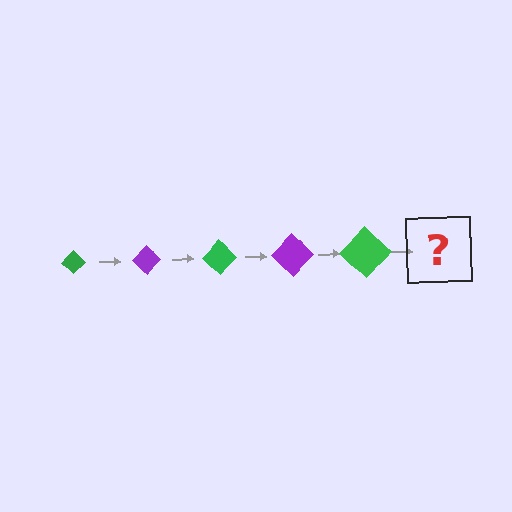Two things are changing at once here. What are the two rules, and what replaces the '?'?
The two rules are that the diamond grows larger each step and the color cycles through green and purple. The '?' should be a purple diamond, larger than the previous one.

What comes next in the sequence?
The next element should be a purple diamond, larger than the previous one.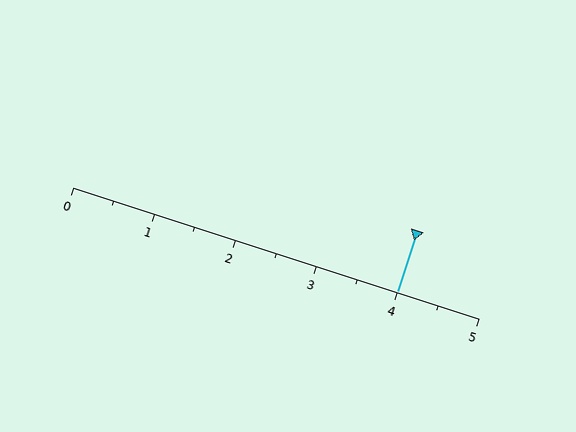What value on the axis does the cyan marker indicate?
The marker indicates approximately 4.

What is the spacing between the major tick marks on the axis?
The major ticks are spaced 1 apart.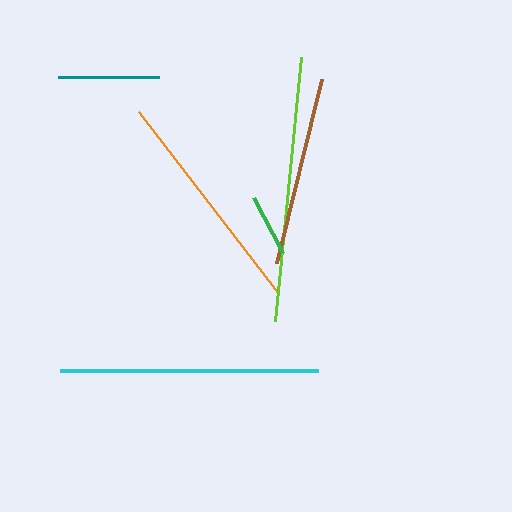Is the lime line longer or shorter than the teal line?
The lime line is longer than the teal line.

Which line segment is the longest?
The lime line is the longest at approximately 266 pixels.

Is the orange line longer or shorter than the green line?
The orange line is longer than the green line.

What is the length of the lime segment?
The lime segment is approximately 266 pixels long.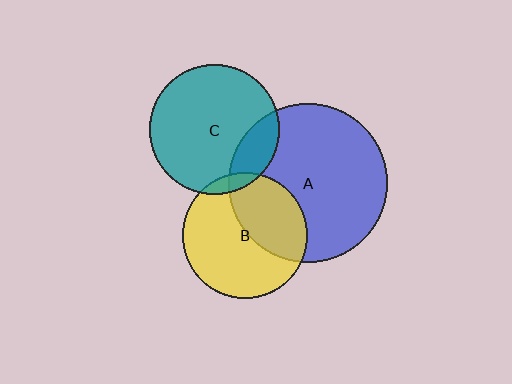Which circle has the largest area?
Circle A (blue).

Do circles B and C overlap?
Yes.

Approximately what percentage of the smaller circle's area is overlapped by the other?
Approximately 5%.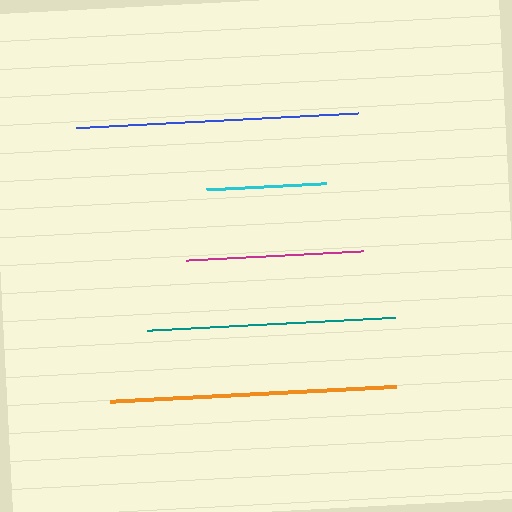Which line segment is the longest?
The orange line is the longest at approximately 286 pixels.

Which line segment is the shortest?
The cyan line is the shortest at approximately 120 pixels.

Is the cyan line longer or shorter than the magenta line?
The magenta line is longer than the cyan line.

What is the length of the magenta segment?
The magenta segment is approximately 178 pixels long.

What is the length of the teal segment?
The teal segment is approximately 249 pixels long.